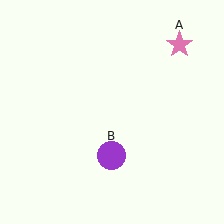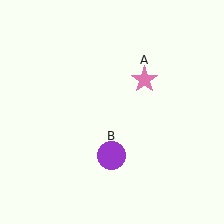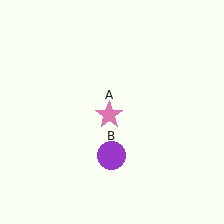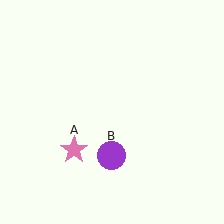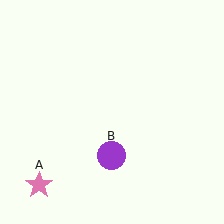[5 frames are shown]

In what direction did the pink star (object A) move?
The pink star (object A) moved down and to the left.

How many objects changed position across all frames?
1 object changed position: pink star (object A).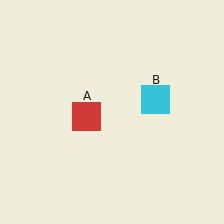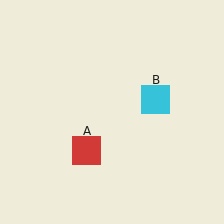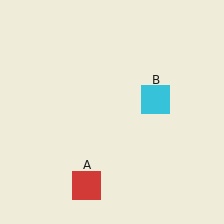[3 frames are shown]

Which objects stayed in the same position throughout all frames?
Cyan square (object B) remained stationary.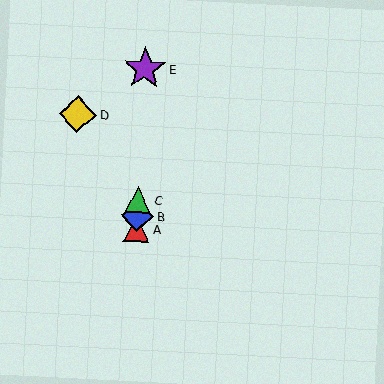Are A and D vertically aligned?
No, A is at x≈137 and D is at x≈78.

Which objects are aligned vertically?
Objects A, B, C, E are aligned vertically.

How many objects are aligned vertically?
4 objects (A, B, C, E) are aligned vertically.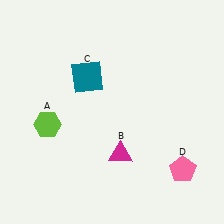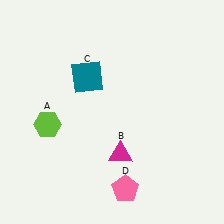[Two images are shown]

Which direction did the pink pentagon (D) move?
The pink pentagon (D) moved left.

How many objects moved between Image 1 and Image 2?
1 object moved between the two images.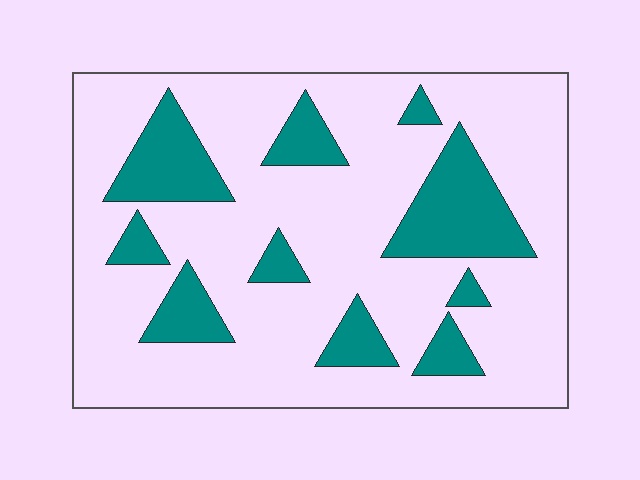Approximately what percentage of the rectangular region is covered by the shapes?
Approximately 20%.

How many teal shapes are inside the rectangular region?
10.